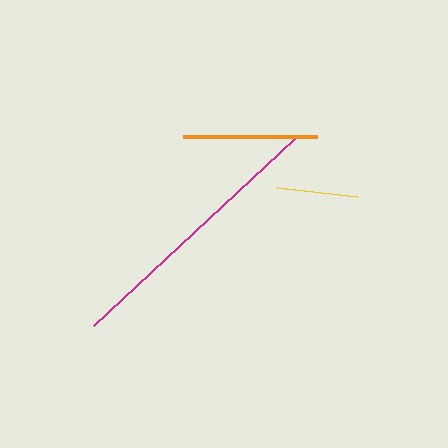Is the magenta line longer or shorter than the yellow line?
The magenta line is longer than the yellow line.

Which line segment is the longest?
The magenta line is the longest at approximately 274 pixels.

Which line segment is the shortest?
The yellow line is the shortest at approximately 81 pixels.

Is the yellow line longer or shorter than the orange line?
The orange line is longer than the yellow line.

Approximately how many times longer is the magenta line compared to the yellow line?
The magenta line is approximately 3.4 times the length of the yellow line.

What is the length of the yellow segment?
The yellow segment is approximately 81 pixels long.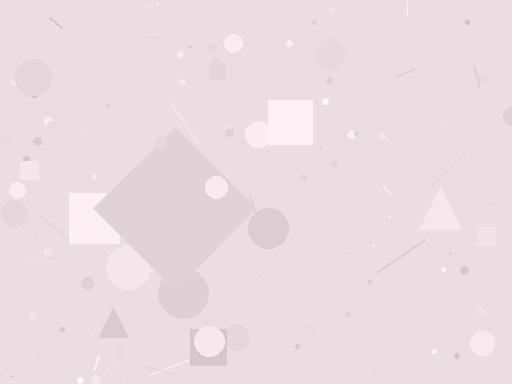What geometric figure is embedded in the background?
A diamond is embedded in the background.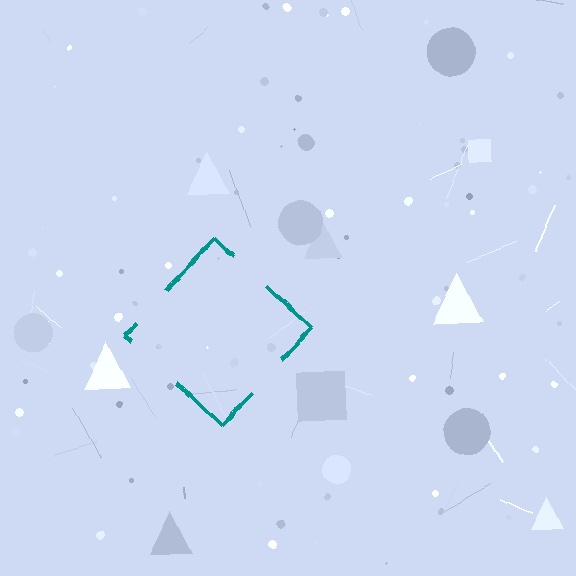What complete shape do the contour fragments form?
The contour fragments form a diamond.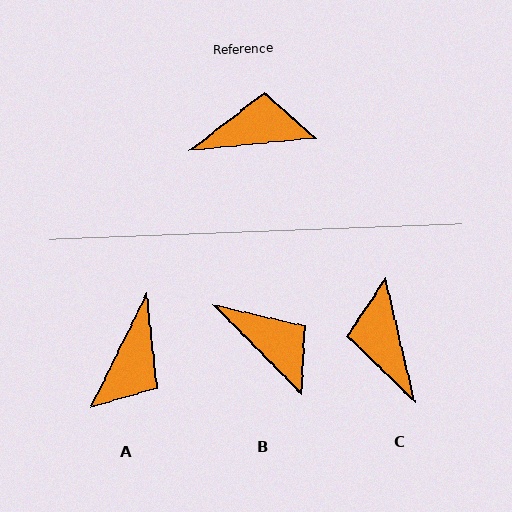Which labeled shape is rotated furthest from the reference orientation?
A, about 121 degrees away.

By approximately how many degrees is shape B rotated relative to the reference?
Approximately 51 degrees clockwise.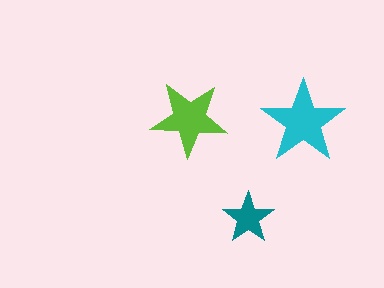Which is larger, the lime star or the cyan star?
The cyan one.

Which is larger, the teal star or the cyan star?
The cyan one.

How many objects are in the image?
There are 3 objects in the image.